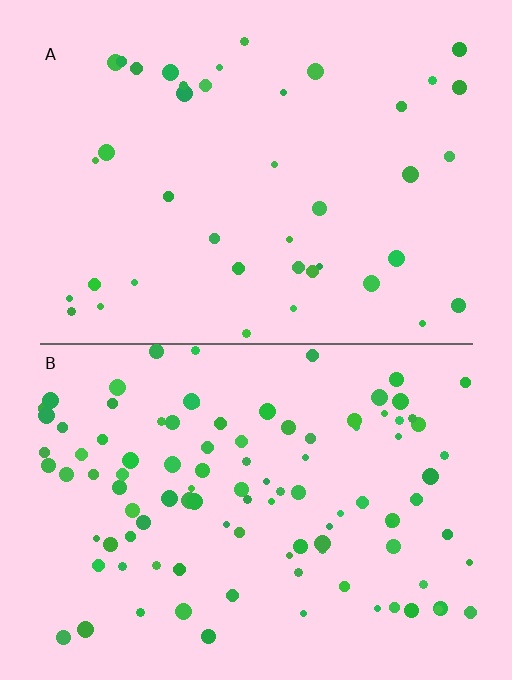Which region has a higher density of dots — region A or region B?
B (the bottom).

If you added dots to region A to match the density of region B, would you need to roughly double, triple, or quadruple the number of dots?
Approximately double.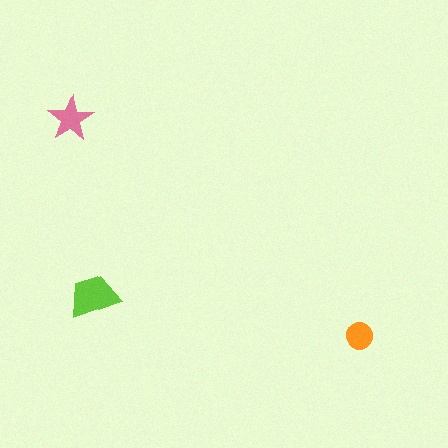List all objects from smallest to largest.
The orange circle, the pink star, the lime trapezoid.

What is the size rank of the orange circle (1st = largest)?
3rd.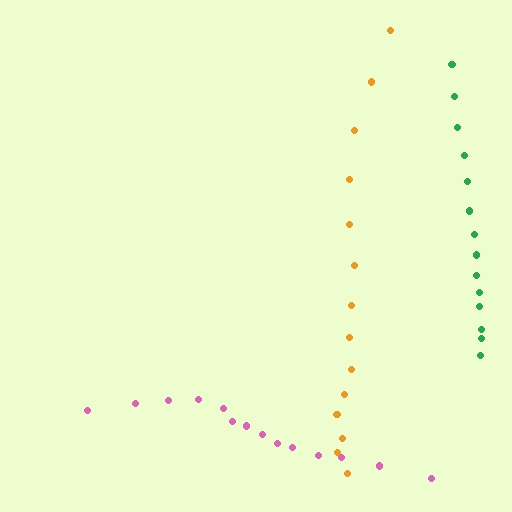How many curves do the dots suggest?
There are 3 distinct paths.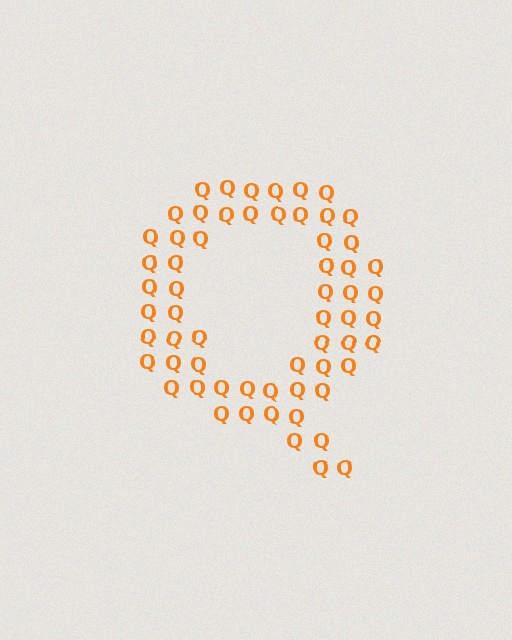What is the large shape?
The large shape is the letter Q.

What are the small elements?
The small elements are letter Q's.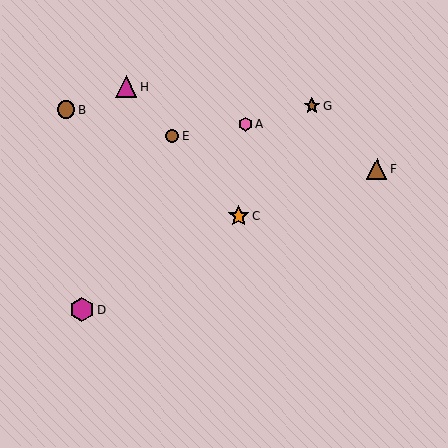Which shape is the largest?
The magenta hexagon (labeled D) is the largest.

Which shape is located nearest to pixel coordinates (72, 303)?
The magenta hexagon (labeled D) at (82, 310) is nearest to that location.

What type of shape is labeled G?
Shape G is a brown star.